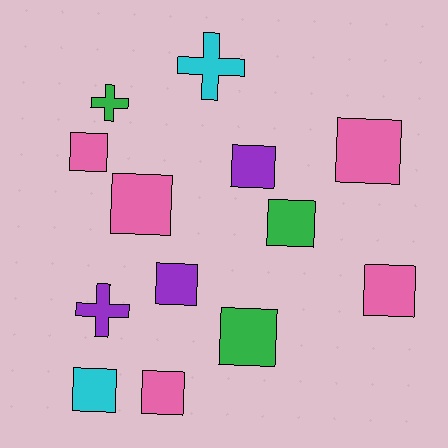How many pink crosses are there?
There are no pink crosses.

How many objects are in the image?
There are 13 objects.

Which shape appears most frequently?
Square, with 10 objects.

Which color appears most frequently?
Pink, with 5 objects.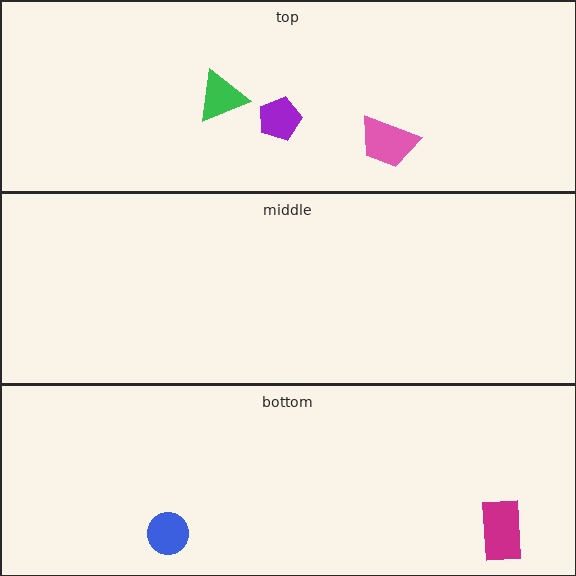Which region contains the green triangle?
The top region.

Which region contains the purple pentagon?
The top region.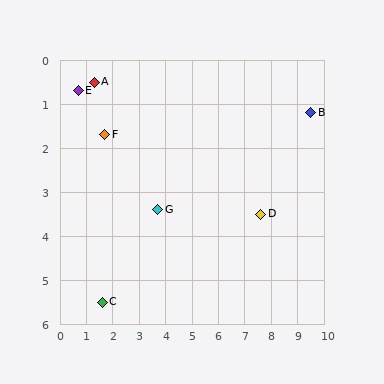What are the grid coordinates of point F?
Point F is at approximately (1.7, 1.7).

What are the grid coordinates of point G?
Point G is at approximately (3.7, 3.4).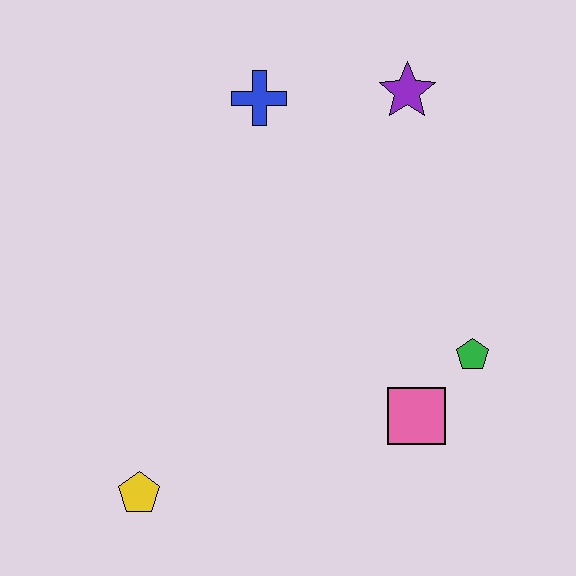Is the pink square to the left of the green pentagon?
Yes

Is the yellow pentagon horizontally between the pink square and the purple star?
No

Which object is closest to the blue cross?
The purple star is closest to the blue cross.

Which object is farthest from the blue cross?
The yellow pentagon is farthest from the blue cross.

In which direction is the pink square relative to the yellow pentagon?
The pink square is to the right of the yellow pentagon.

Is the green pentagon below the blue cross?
Yes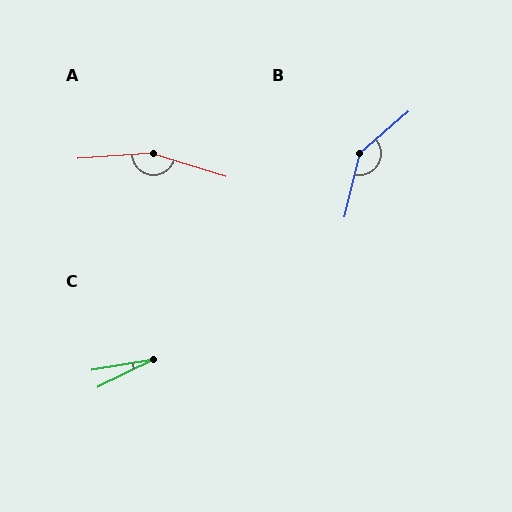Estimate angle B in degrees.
Approximately 145 degrees.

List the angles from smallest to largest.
C (17°), B (145°), A (158°).